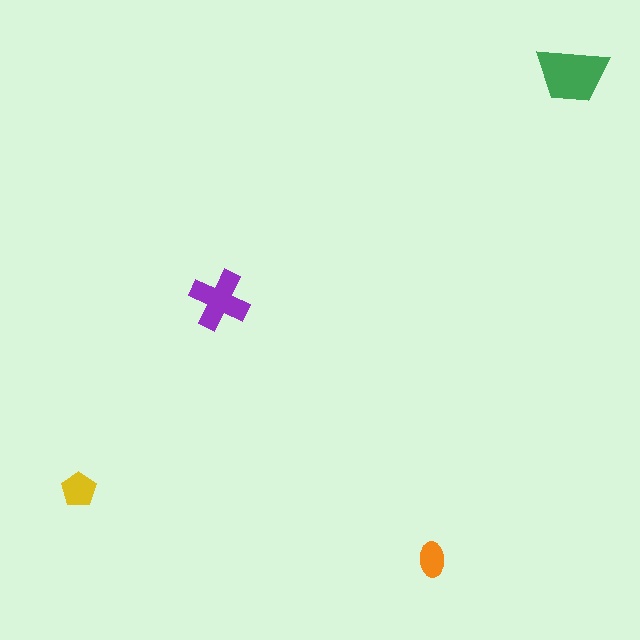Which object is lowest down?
The orange ellipse is bottommost.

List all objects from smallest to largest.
The orange ellipse, the yellow pentagon, the purple cross, the green trapezoid.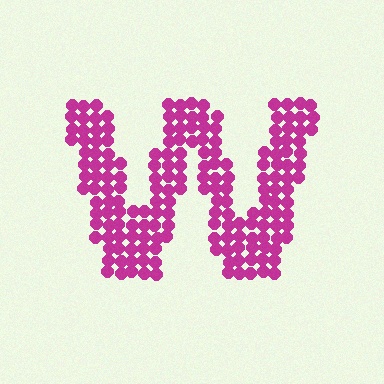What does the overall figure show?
The overall figure shows the letter W.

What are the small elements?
The small elements are circles.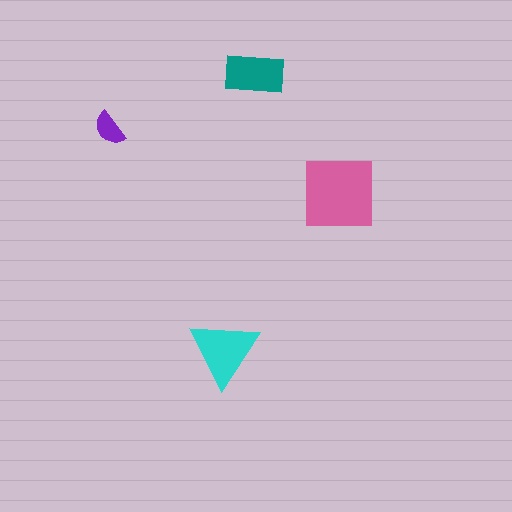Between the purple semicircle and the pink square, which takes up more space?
The pink square.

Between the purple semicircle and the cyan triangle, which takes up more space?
The cyan triangle.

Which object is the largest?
The pink square.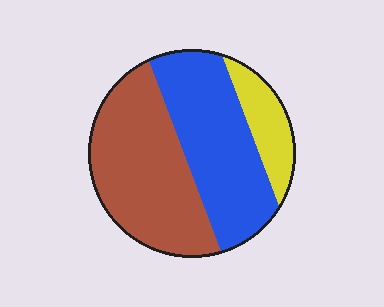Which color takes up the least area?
Yellow, at roughly 15%.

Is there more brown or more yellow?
Brown.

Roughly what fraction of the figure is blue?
Blue covers 41% of the figure.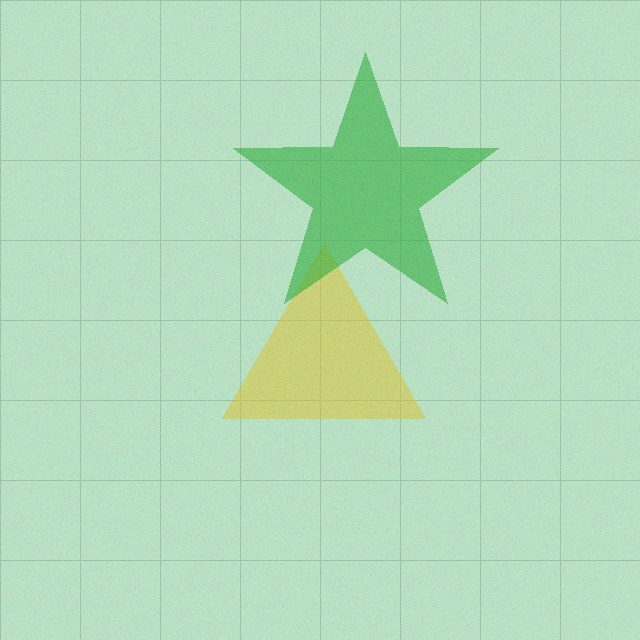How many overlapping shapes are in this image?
There are 2 overlapping shapes in the image.